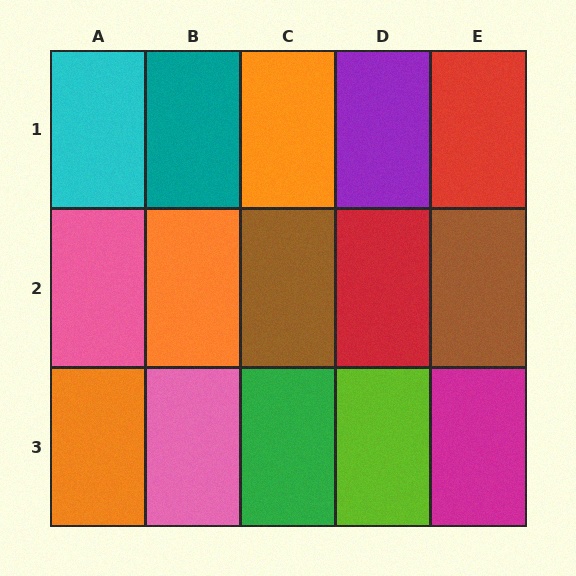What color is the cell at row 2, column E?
Brown.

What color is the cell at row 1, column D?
Purple.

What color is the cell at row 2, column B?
Orange.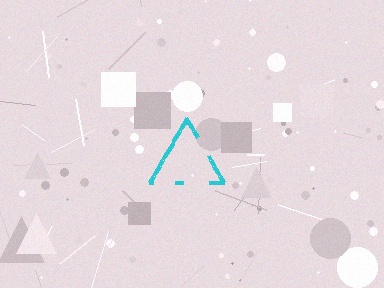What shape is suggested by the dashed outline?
The dashed outline suggests a triangle.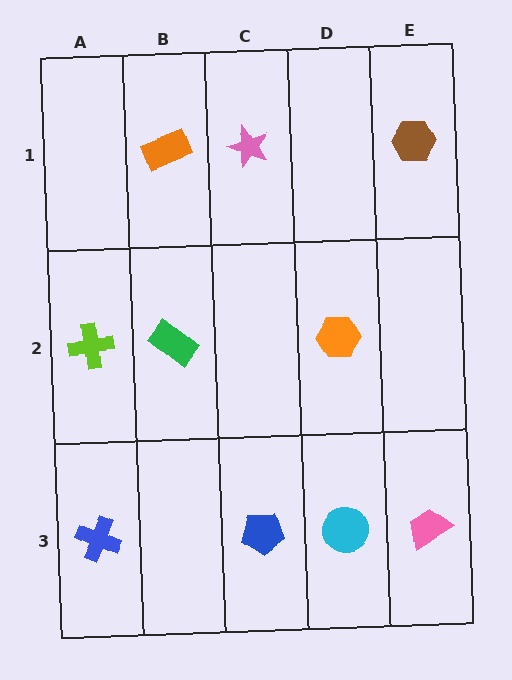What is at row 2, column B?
A green rectangle.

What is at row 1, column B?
An orange rectangle.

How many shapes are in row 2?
3 shapes.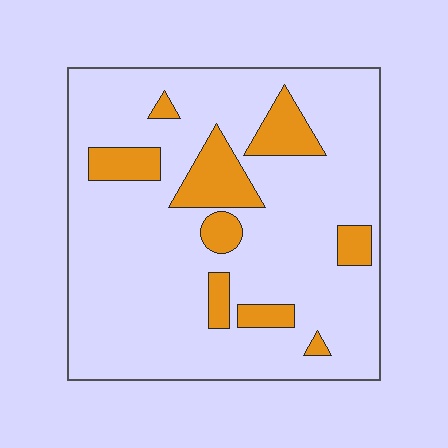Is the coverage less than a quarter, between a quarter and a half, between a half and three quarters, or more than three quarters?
Less than a quarter.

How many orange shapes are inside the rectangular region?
9.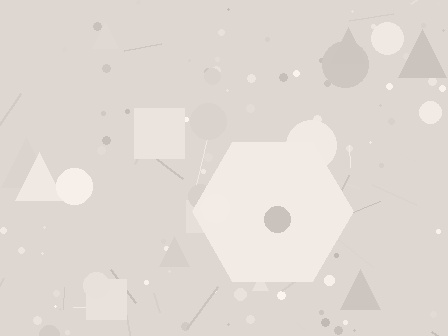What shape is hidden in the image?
A hexagon is hidden in the image.